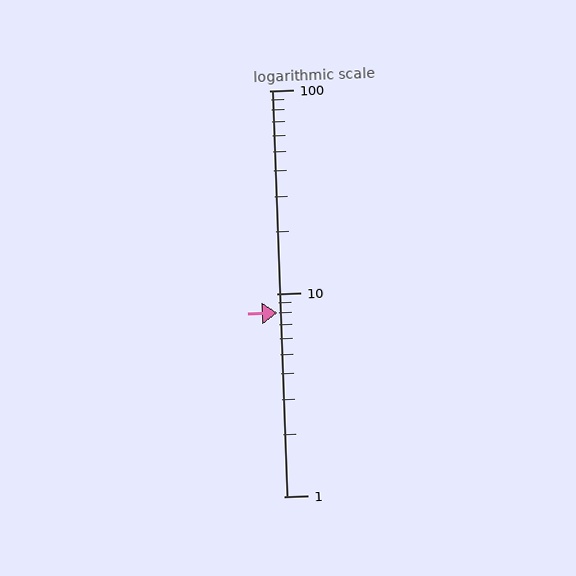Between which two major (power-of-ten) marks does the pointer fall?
The pointer is between 1 and 10.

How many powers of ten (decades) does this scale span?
The scale spans 2 decades, from 1 to 100.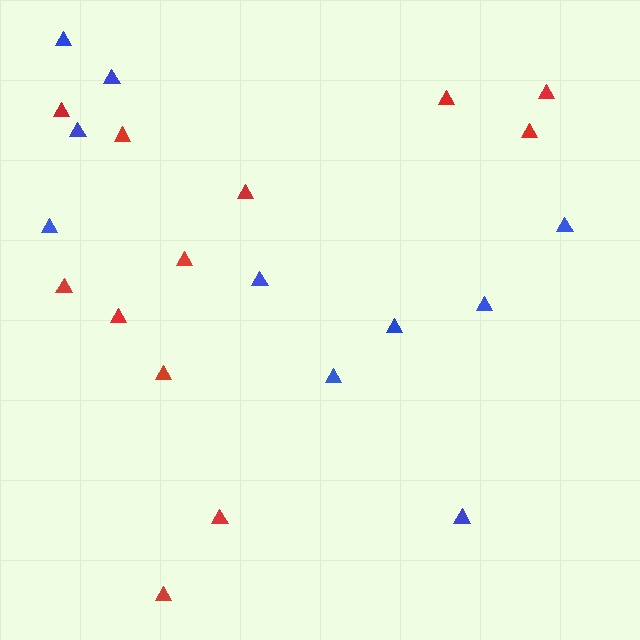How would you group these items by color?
There are 2 groups: one group of red triangles (12) and one group of blue triangles (10).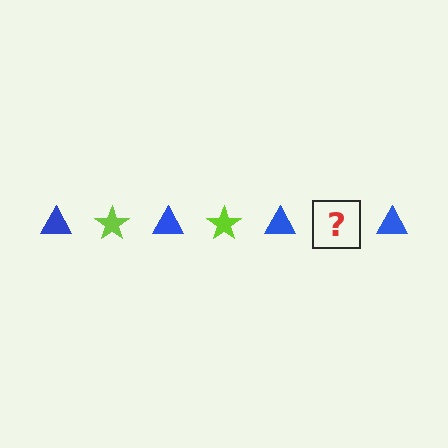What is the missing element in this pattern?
The missing element is a lime star.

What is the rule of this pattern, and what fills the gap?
The rule is that the pattern alternates between blue triangle and lime star. The gap should be filled with a lime star.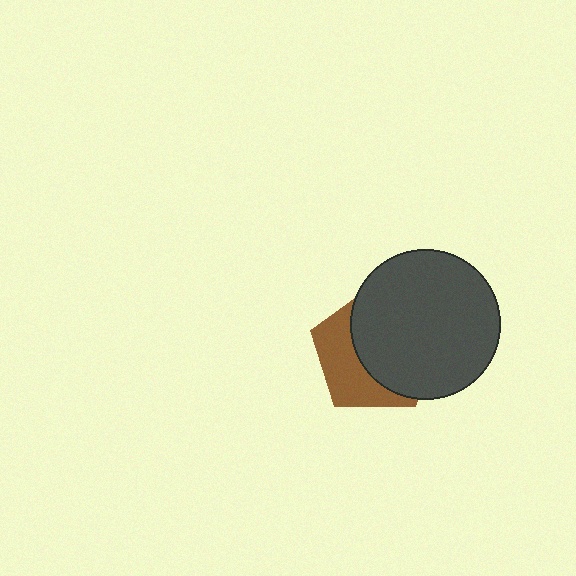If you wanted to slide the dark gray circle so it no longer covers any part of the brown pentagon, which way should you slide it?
Slide it right — that is the most direct way to separate the two shapes.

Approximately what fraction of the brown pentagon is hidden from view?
Roughly 60% of the brown pentagon is hidden behind the dark gray circle.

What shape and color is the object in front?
The object in front is a dark gray circle.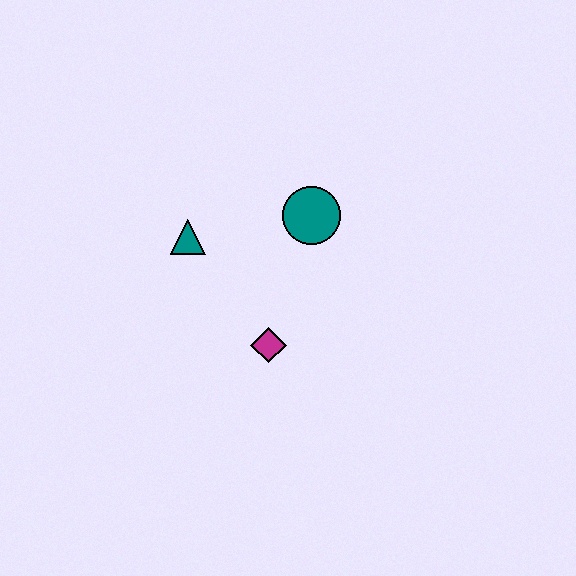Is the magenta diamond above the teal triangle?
No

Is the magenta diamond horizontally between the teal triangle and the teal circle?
Yes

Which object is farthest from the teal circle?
The magenta diamond is farthest from the teal circle.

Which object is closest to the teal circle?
The teal triangle is closest to the teal circle.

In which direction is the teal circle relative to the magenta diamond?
The teal circle is above the magenta diamond.